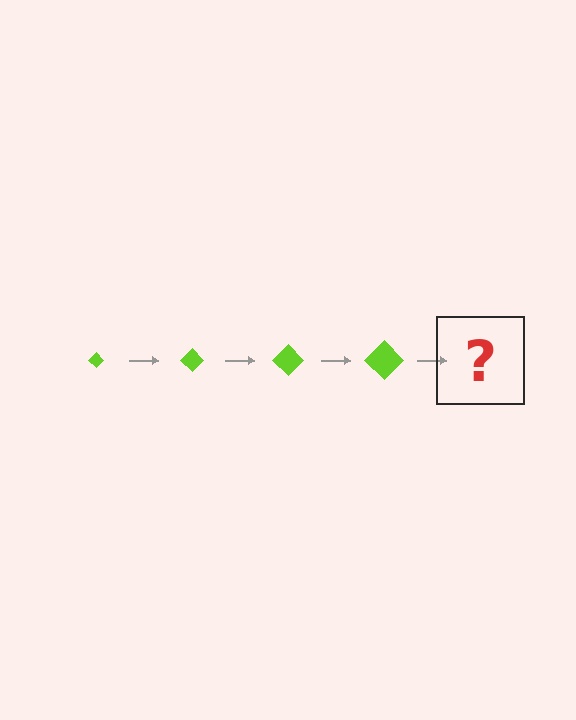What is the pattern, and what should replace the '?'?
The pattern is that the diamond gets progressively larger each step. The '?' should be a lime diamond, larger than the previous one.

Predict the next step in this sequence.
The next step is a lime diamond, larger than the previous one.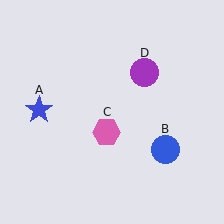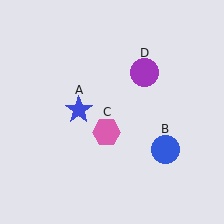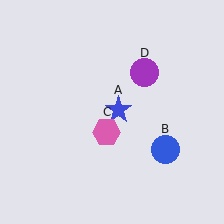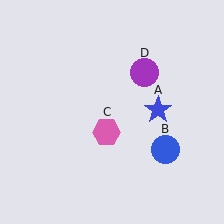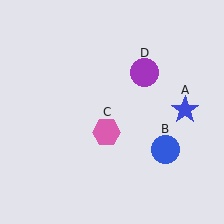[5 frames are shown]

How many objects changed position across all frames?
1 object changed position: blue star (object A).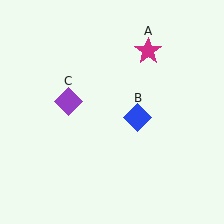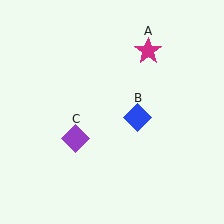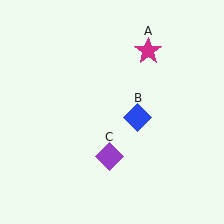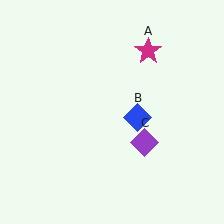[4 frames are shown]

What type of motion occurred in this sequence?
The purple diamond (object C) rotated counterclockwise around the center of the scene.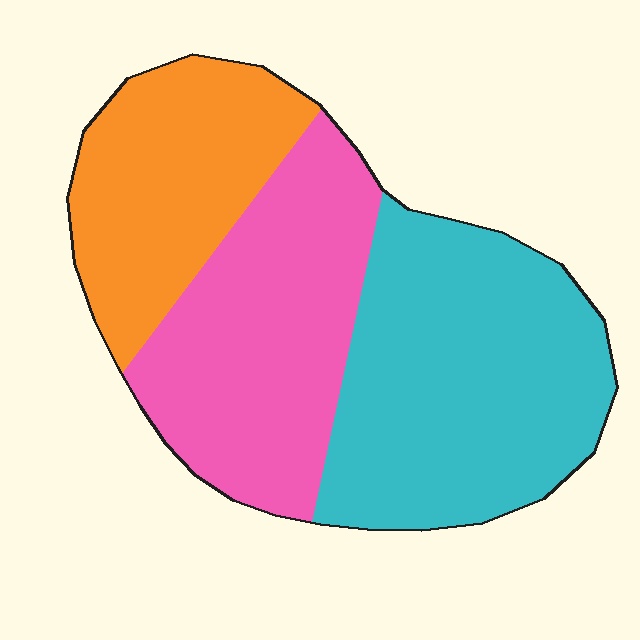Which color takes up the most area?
Cyan, at roughly 40%.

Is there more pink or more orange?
Pink.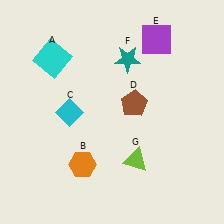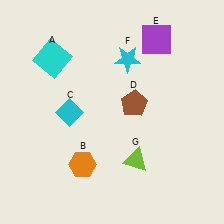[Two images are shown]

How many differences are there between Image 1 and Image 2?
There is 1 difference between the two images.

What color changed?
The star (F) changed from teal in Image 1 to cyan in Image 2.